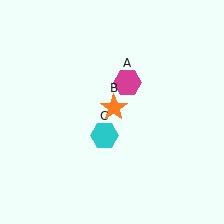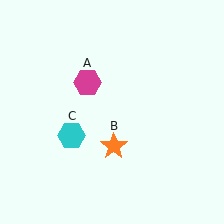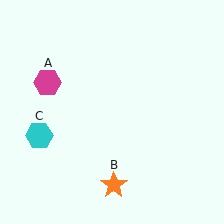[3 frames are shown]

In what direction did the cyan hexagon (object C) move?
The cyan hexagon (object C) moved left.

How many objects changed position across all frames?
3 objects changed position: magenta hexagon (object A), orange star (object B), cyan hexagon (object C).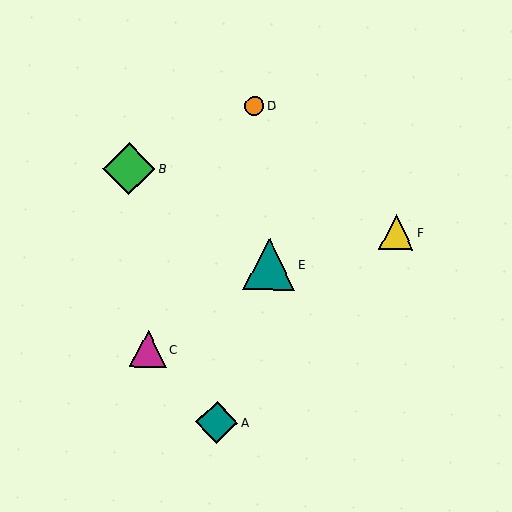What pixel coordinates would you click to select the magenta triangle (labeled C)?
Click at (148, 349) to select the magenta triangle C.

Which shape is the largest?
The green diamond (labeled B) is the largest.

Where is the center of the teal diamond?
The center of the teal diamond is at (217, 422).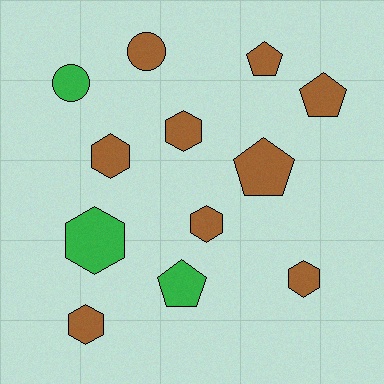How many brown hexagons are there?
There are 5 brown hexagons.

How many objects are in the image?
There are 12 objects.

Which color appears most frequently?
Brown, with 9 objects.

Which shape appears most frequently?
Hexagon, with 6 objects.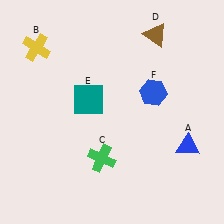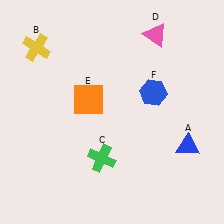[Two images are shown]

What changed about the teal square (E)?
In Image 1, E is teal. In Image 2, it changed to orange.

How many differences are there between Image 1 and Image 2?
There are 2 differences between the two images.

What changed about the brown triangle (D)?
In Image 1, D is brown. In Image 2, it changed to pink.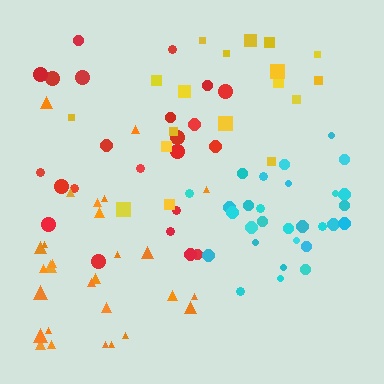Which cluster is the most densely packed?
Cyan.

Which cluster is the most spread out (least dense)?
Red.